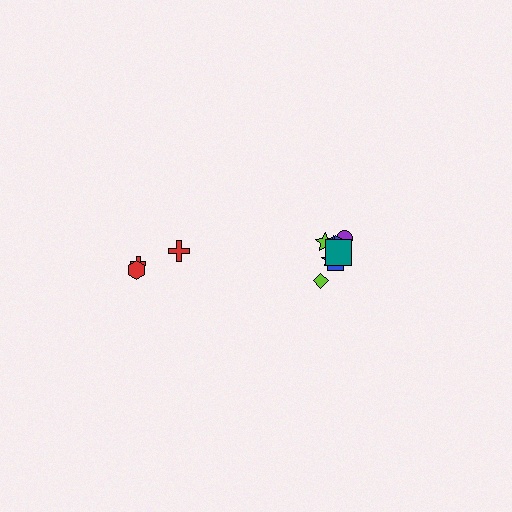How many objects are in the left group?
There are 3 objects.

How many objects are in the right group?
There are 8 objects.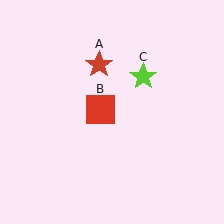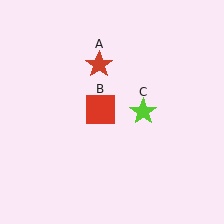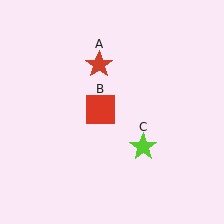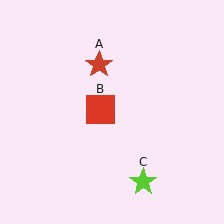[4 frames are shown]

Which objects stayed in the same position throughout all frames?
Red star (object A) and red square (object B) remained stationary.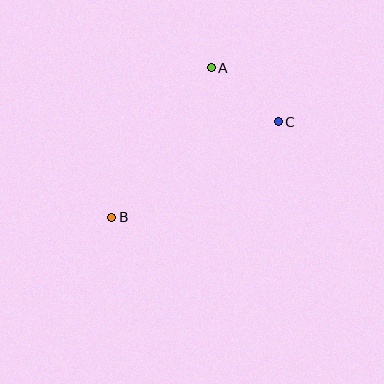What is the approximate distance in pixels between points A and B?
The distance between A and B is approximately 180 pixels.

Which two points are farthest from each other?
Points B and C are farthest from each other.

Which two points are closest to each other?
Points A and C are closest to each other.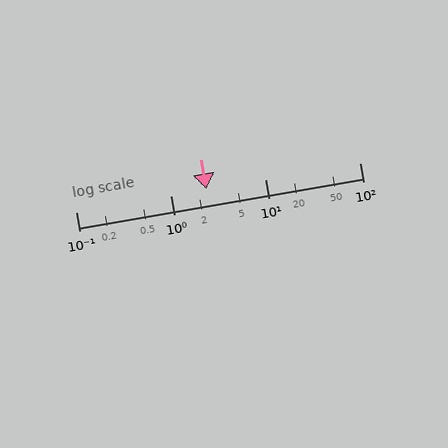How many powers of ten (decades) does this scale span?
The scale spans 3 decades, from 0.1 to 100.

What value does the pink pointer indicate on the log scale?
The pointer indicates approximately 2.4.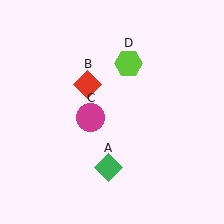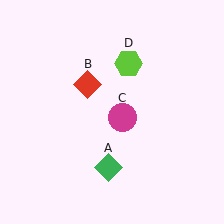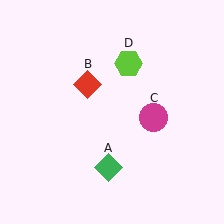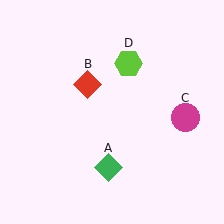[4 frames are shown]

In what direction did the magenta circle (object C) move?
The magenta circle (object C) moved right.